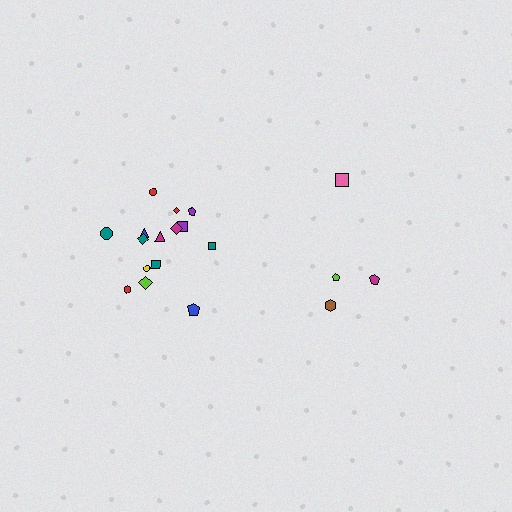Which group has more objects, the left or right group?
The left group.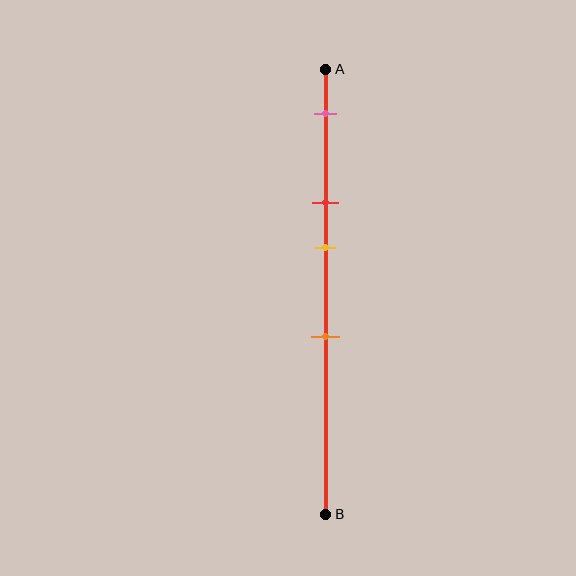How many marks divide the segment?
There are 4 marks dividing the segment.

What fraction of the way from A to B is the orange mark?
The orange mark is approximately 60% (0.6) of the way from A to B.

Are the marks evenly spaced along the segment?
No, the marks are not evenly spaced.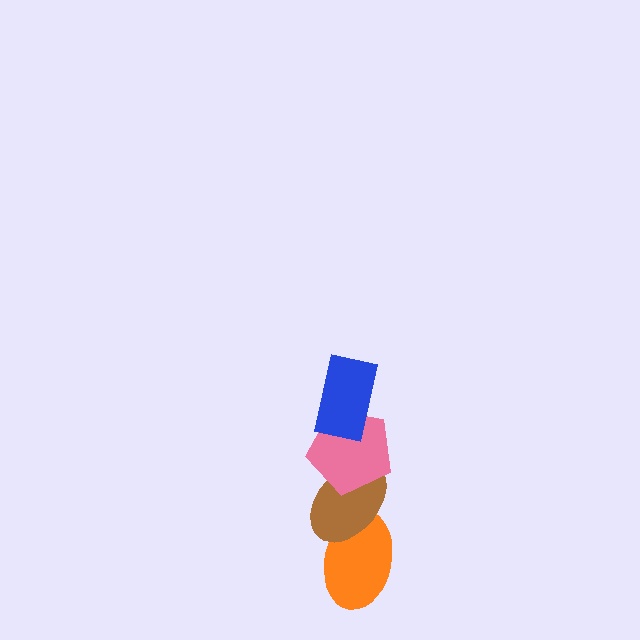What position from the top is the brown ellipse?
The brown ellipse is 3rd from the top.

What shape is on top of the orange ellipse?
The brown ellipse is on top of the orange ellipse.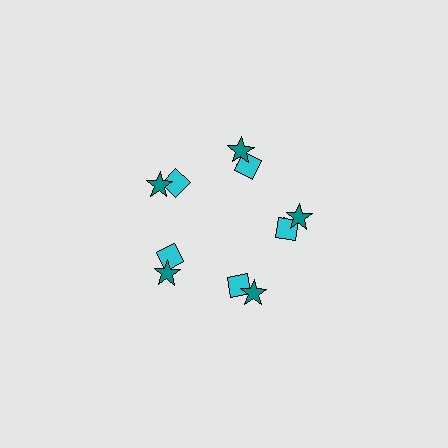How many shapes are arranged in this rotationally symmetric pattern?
There are 15 shapes, arranged in 5 groups of 3.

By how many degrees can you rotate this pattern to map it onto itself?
The pattern maps onto itself every 72 degrees of rotation.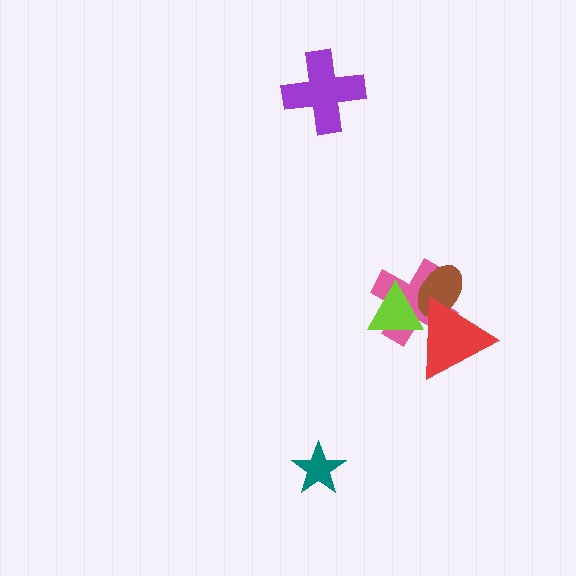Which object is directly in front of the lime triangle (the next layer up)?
The brown ellipse is directly in front of the lime triangle.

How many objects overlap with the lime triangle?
3 objects overlap with the lime triangle.